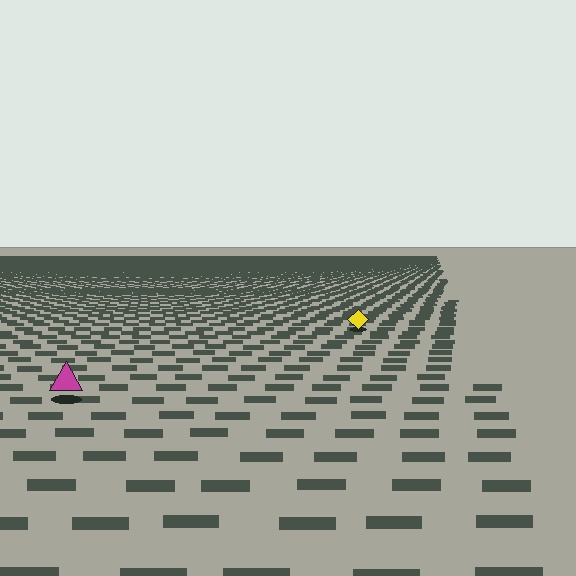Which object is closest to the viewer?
The magenta triangle is closest. The texture marks near it are larger and more spread out.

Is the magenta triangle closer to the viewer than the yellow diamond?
Yes. The magenta triangle is closer — you can tell from the texture gradient: the ground texture is coarser near it.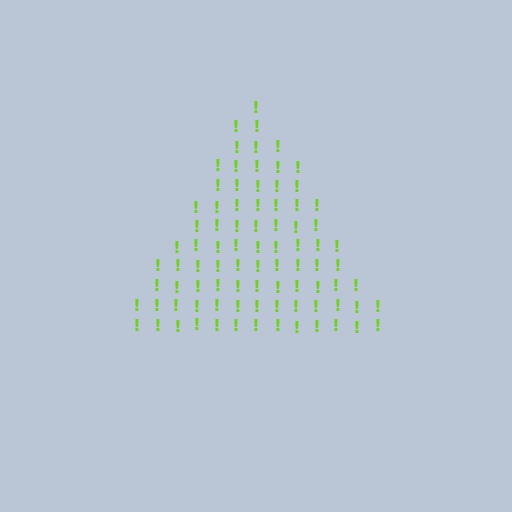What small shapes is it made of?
It is made of small exclamation marks.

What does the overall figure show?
The overall figure shows a triangle.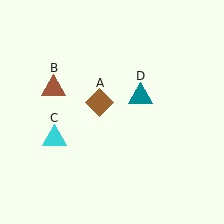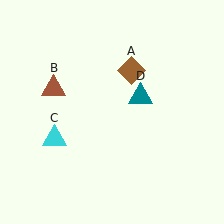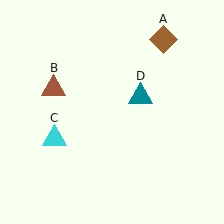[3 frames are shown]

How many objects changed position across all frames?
1 object changed position: brown diamond (object A).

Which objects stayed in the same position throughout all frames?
Brown triangle (object B) and cyan triangle (object C) and teal triangle (object D) remained stationary.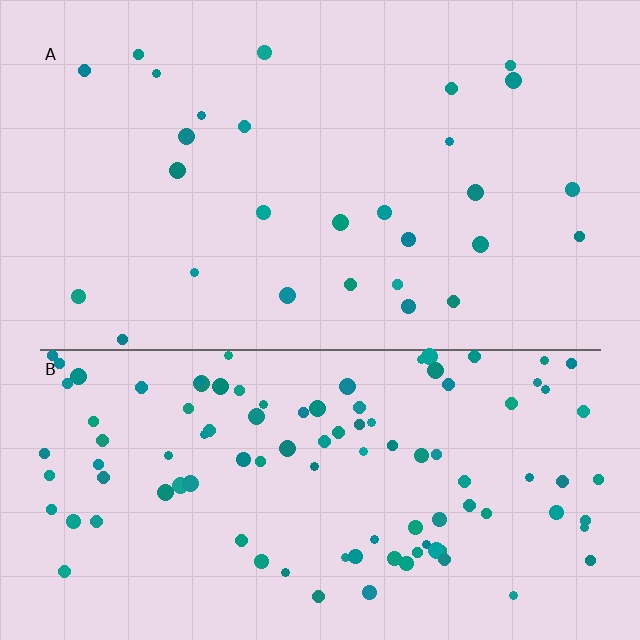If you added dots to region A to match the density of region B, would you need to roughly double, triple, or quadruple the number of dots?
Approximately quadruple.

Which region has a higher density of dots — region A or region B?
B (the bottom).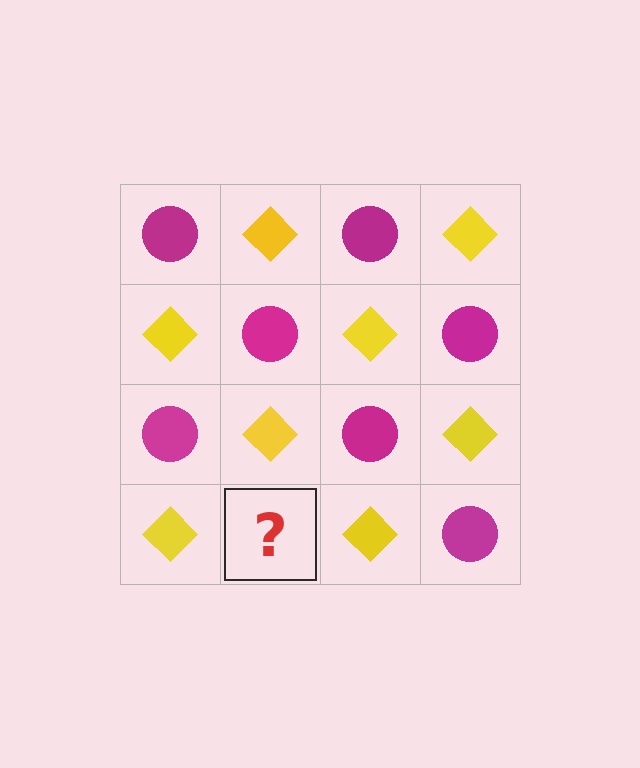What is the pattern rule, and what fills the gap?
The rule is that it alternates magenta circle and yellow diamond in a checkerboard pattern. The gap should be filled with a magenta circle.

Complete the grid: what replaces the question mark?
The question mark should be replaced with a magenta circle.